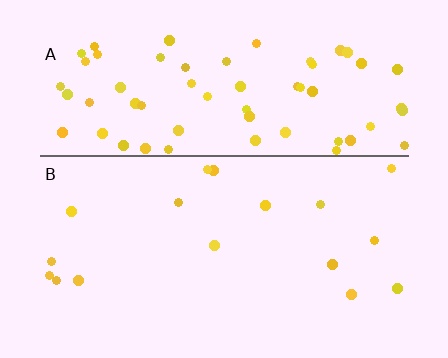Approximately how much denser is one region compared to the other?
Approximately 3.9× — region A over region B.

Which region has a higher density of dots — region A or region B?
A (the top).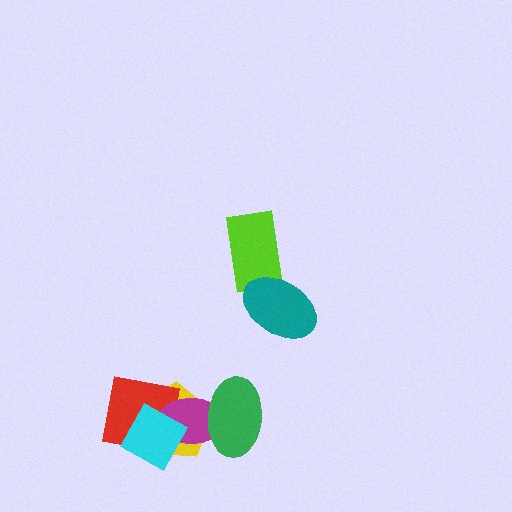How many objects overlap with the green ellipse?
2 objects overlap with the green ellipse.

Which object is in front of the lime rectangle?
The teal ellipse is in front of the lime rectangle.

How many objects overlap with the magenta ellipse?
4 objects overlap with the magenta ellipse.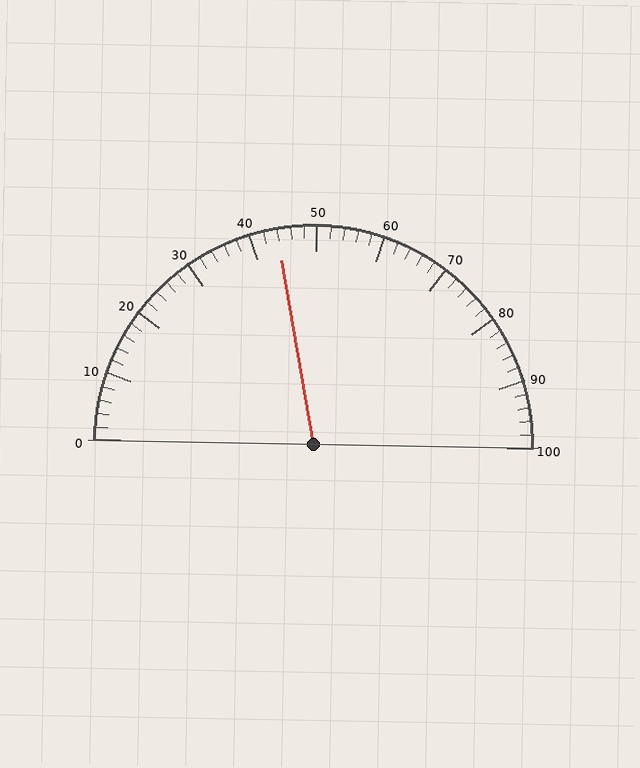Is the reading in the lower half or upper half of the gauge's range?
The reading is in the lower half of the range (0 to 100).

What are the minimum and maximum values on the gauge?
The gauge ranges from 0 to 100.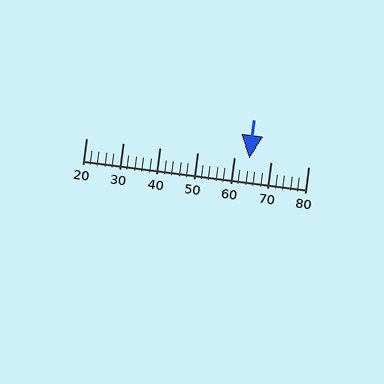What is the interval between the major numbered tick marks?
The major tick marks are spaced 10 units apart.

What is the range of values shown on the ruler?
The ruler shows values from 20 to 80.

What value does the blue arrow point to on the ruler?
The blue arrow points to approximately 64.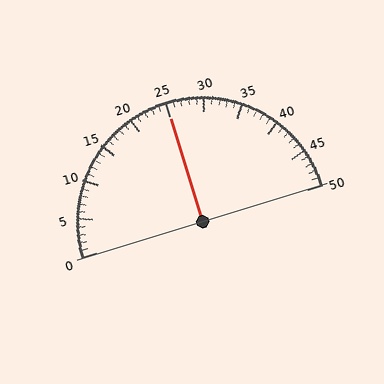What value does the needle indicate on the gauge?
The needle indicates approximately 25.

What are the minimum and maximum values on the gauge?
The gauge ranges from 0 to 50.